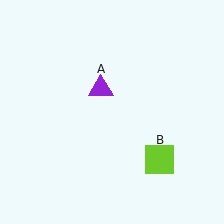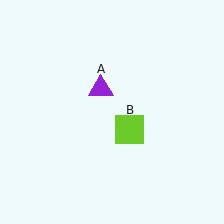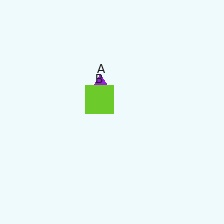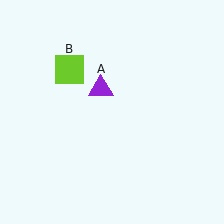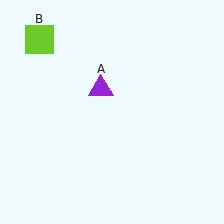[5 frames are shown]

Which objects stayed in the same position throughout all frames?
Purple triangle (object A) remained stationary.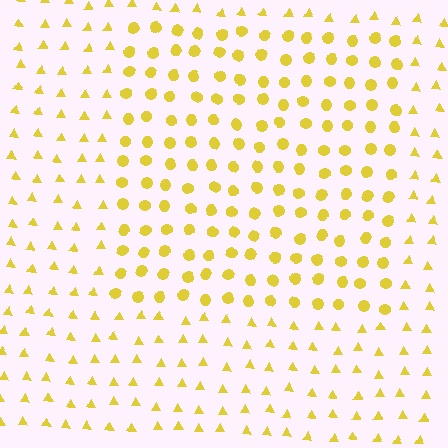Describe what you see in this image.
The image is filled with small yellow elements arranged in a uniform grid. A rectangle-shaped region contains circles, while the surrounding area contains triangles. The boundary is defined purely by the change in element shape.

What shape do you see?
I see a rectangle.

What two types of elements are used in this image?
The image uses circles inside the rectangle region and triangles outside it.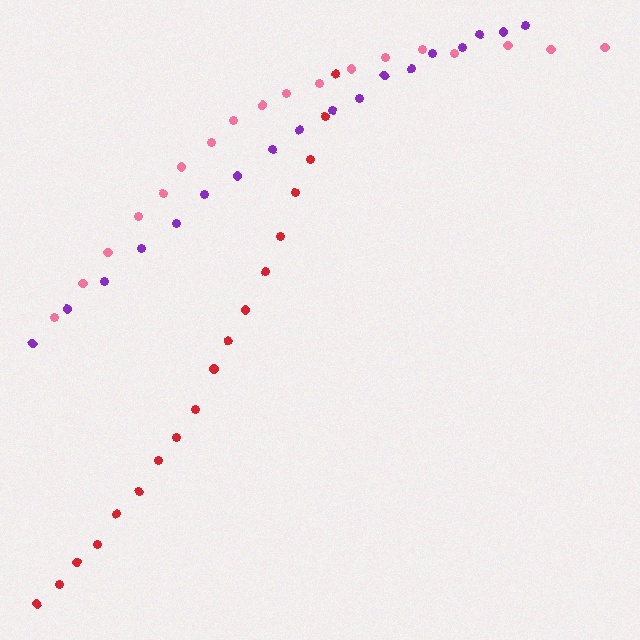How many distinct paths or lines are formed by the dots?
There are 3 distinct paths.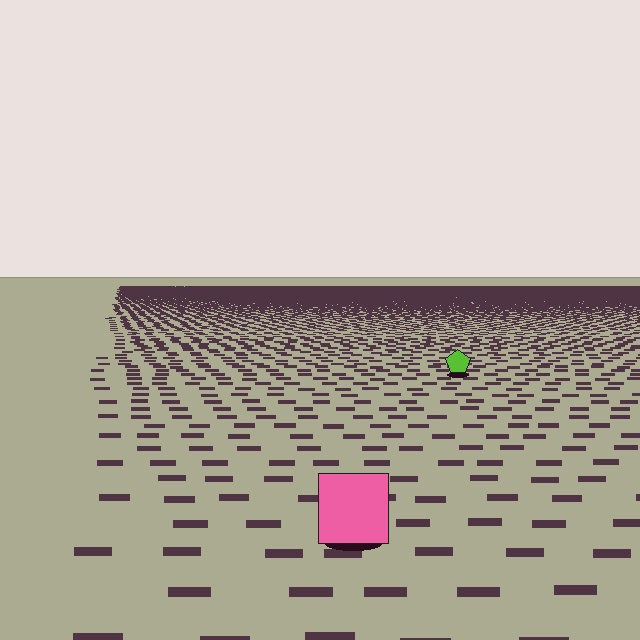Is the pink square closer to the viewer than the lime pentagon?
Yes. The pink square is closer — you can tell from the texture gradient: the ground texture is coarser near it.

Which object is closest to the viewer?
The pink square is closest. The texture marks near it are larger and more spread out.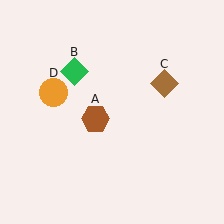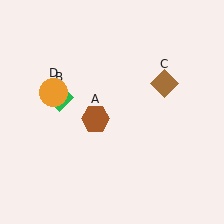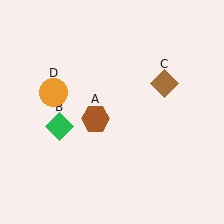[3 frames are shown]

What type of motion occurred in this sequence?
The green diamond (object B) rotated counterclockwise around the center of the scene.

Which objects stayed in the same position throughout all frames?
Brown hexagon (object A) and brown diamond (object C) and orange circle (object D) remained stationary.